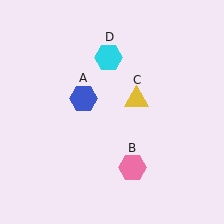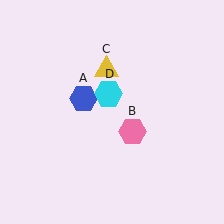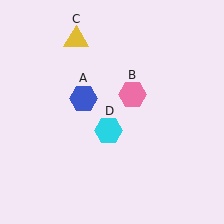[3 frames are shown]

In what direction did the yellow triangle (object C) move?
The yellow triangle (object C) moved up and to the left.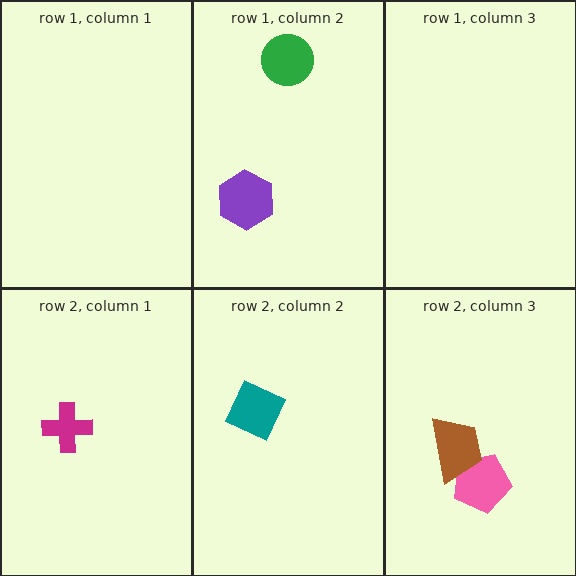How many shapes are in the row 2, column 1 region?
1.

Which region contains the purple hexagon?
The row 1, column 2 region.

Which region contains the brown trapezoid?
The row 2, column 3 region.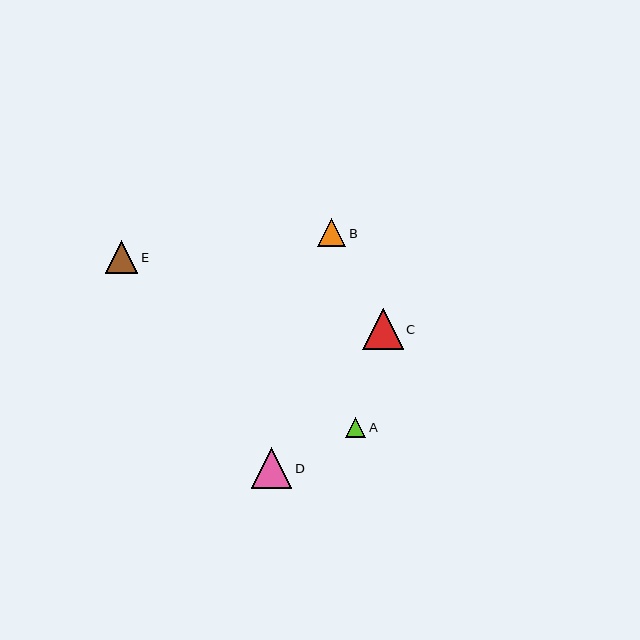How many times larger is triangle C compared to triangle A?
Triangle C is approximately 2.0 times the size of triangle A.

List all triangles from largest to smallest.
From largest to smallest: C, D, E, B, A.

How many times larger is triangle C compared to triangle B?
Triangle C is approximately 1.4 times the size of triangle B.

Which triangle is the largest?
Triangle C is the largest with a size of approximately 41 pixels.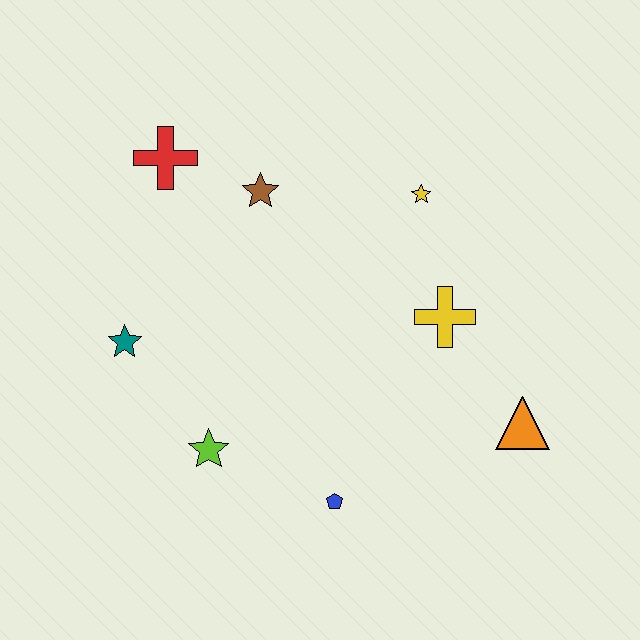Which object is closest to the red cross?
The brown star is closest to the red cross.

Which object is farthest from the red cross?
The orange triangle is farthest from the red cross.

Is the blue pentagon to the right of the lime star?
Yes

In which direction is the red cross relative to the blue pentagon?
The red cross is above the blue pentagon.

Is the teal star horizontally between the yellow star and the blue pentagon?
No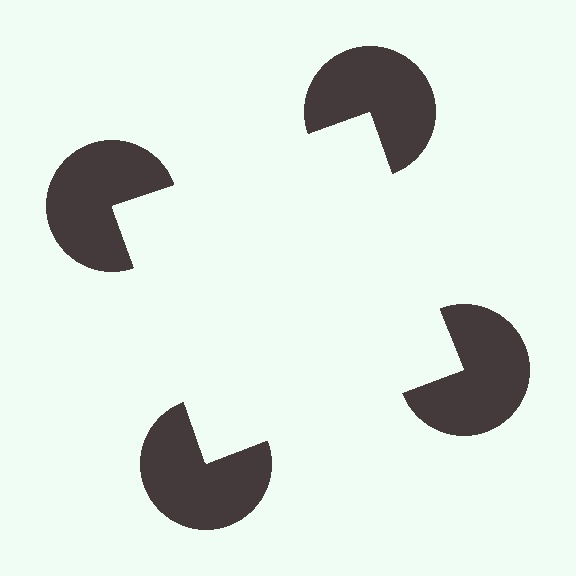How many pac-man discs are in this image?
There are 4 — one at each vertex of the illusory square.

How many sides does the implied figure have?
4 sides.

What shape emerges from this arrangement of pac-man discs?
An illusory square — its edges are inferred from the aligned wedge cuts in the pac-man discs, not physically drawn.